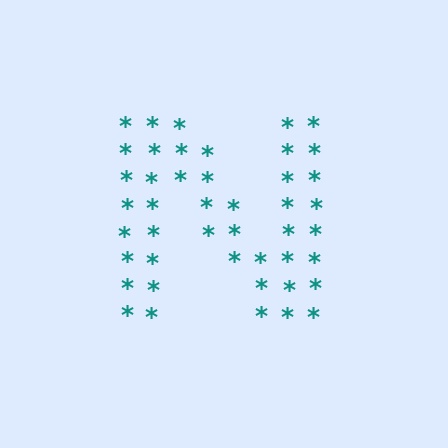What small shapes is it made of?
It is made of small asterisks.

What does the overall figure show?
The overall figure shows the letter N.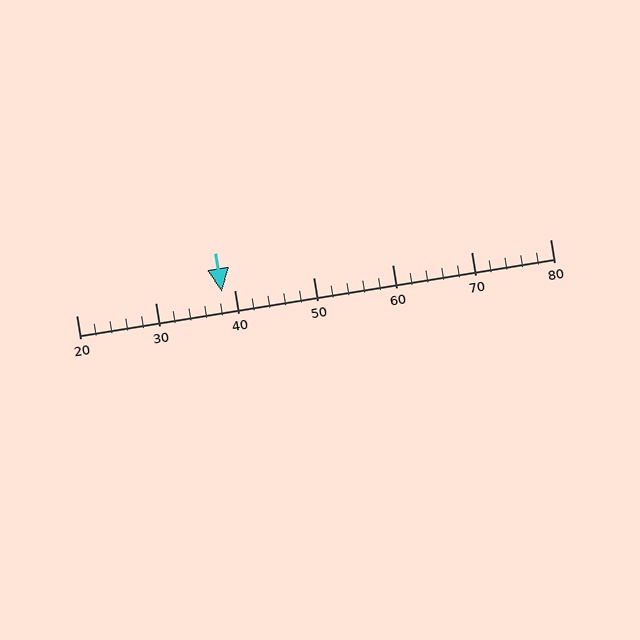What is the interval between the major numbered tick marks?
The major tick marks are spaced 10 units apart.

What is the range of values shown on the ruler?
The ruler shows values from 20 to 80.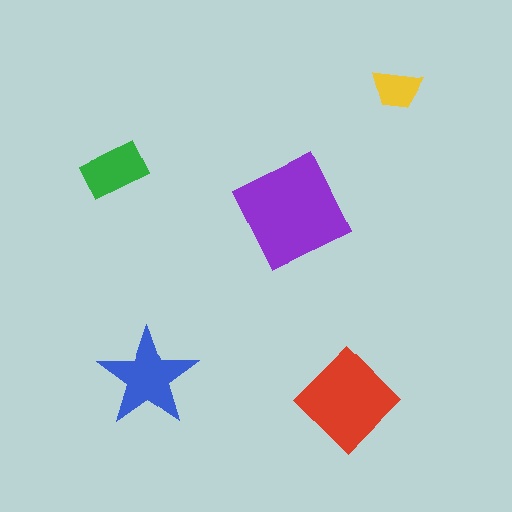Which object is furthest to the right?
The yellow trapezoid is rightmost.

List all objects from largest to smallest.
The purple square, the red diamond, the blue star, the green rectangle, the yellow trapezoid.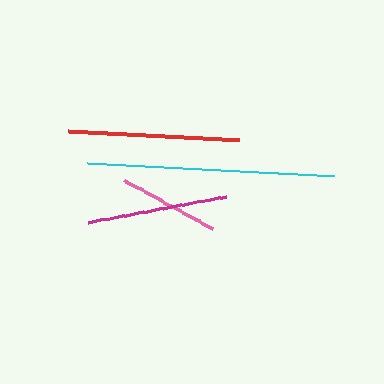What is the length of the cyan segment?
The cyan segment is approximately 247 pixels long.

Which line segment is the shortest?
The pink line is the shortest at approximately 102 pixels.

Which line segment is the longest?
The cyan line is the longest at approximately 247 pixels.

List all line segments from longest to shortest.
From longest to shortest: cyan, red, magenta, pink.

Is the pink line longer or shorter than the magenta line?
The magenta line is longer than the pink line.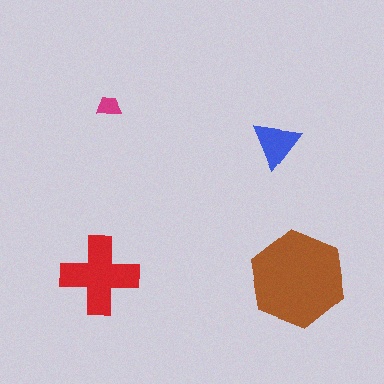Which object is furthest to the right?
The brown hexagon is rightmost.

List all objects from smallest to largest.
The magenta trapezoid, the blue triangle, the red cross, the brown hexagon.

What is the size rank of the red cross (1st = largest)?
2nd.